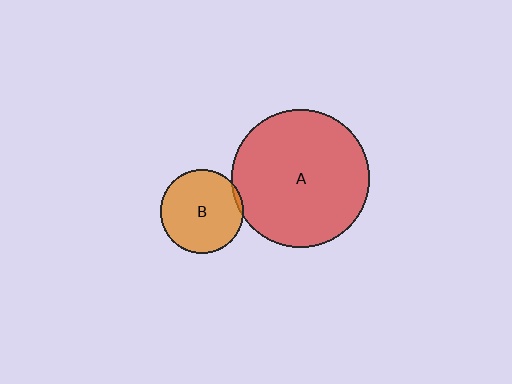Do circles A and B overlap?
Yes.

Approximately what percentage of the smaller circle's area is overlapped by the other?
Approximately 5%.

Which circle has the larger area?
Circle A (red).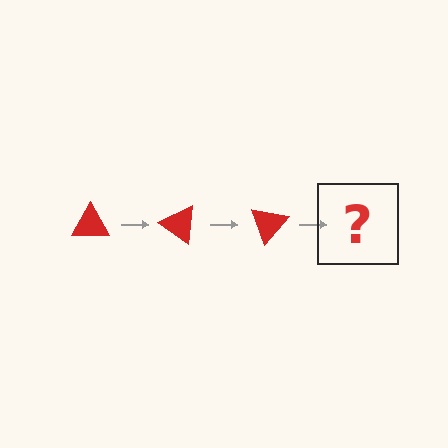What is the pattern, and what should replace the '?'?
The pattern is that the triangle rotates 35 degrees each step. The '?' should be a red triangle rotated 105 degrees.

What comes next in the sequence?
The next element should be a red triangle rotated 105 degrees.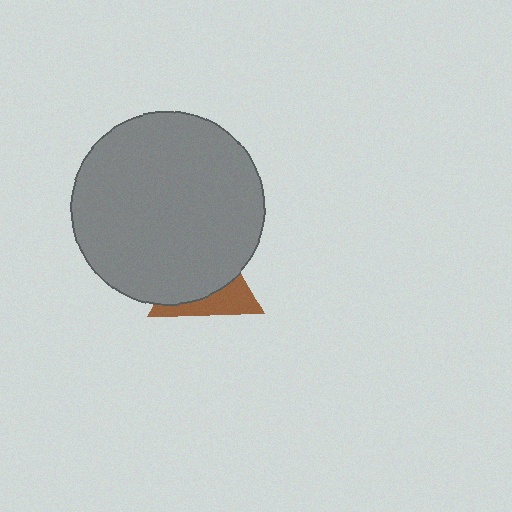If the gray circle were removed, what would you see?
You would see the complete brown triangle.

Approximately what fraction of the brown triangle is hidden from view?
Roughly 65% of the brown triangle is hidden behind the gray circle.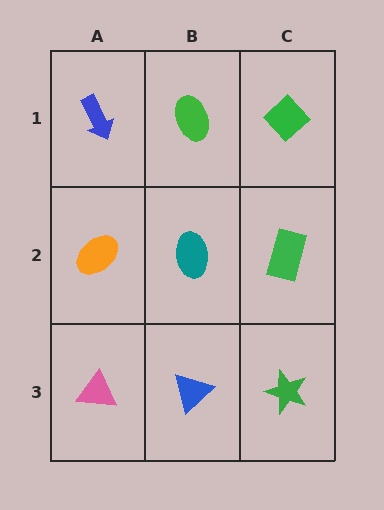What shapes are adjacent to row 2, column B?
A green ellipse (row 1, column B), a blue triangle (row 3, column B), an orange ellipse (row 2, column A), a green rectangle (row 2, column C).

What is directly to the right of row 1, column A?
A green ellipse.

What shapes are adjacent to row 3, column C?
A green rectangle (row 2, column C), a blue triangle (row 3, column B).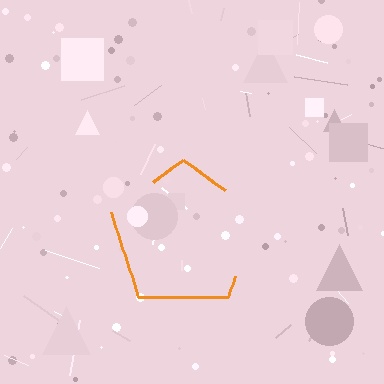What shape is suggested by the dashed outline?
The dashed outline suggests a pentagon.